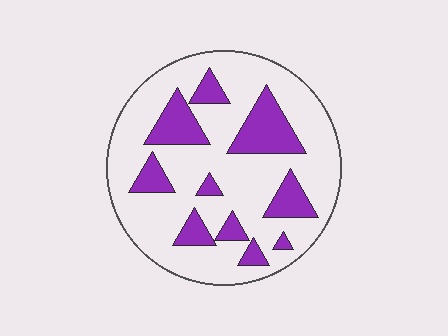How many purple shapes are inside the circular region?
10.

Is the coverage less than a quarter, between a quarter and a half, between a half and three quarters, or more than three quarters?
Less than a quarter.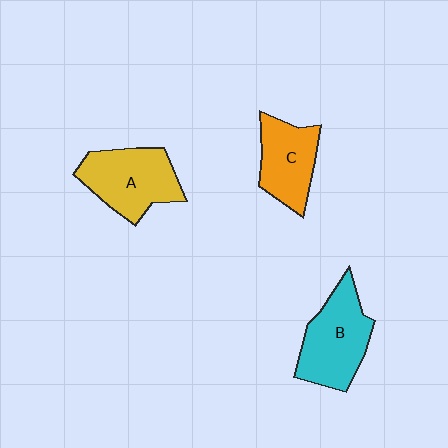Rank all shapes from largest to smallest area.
From largest to smallest: B (cyan), A (yellow), C (orange).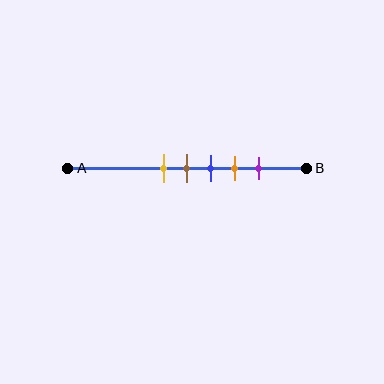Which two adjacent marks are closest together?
The yellow and brown marks are the closest adjacent pair.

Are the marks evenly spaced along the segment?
Yes, the marks are approximately evenly spaced.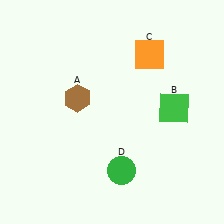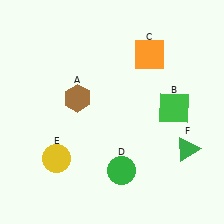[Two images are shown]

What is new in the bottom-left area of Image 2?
A yellow circle (E) was added in the bottom-left area of Image 2.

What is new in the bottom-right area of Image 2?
A green triangle (F) was added in the bottom-right area of Image 2.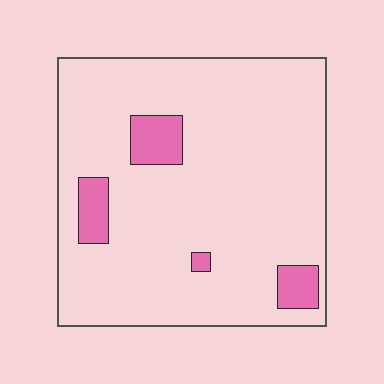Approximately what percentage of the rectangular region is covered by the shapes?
Approximately 10%.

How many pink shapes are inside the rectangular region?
4.